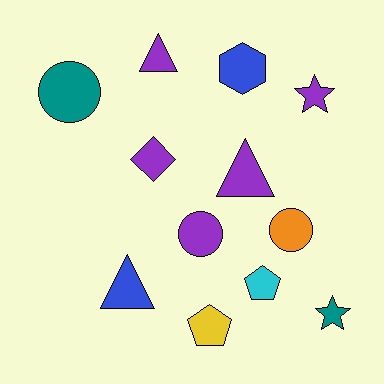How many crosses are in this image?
There are no crosses.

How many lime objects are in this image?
There are no lime objects.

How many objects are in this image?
There are 12 objects.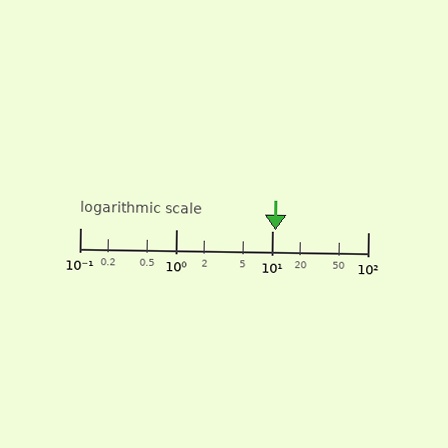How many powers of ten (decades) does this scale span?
The scale spans 3 decades, from 0.1 to 100.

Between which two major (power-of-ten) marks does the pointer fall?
The pointer is between 10 and 100.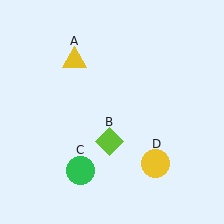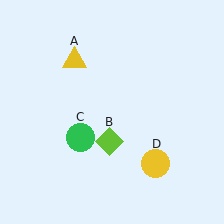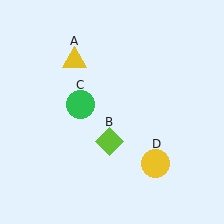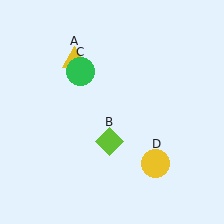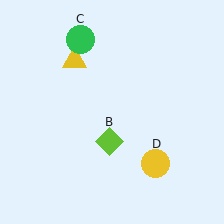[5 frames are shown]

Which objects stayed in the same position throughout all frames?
Yellow triangle (object A) and lime diamond (object B) and yellow circle (object D) remained stationary.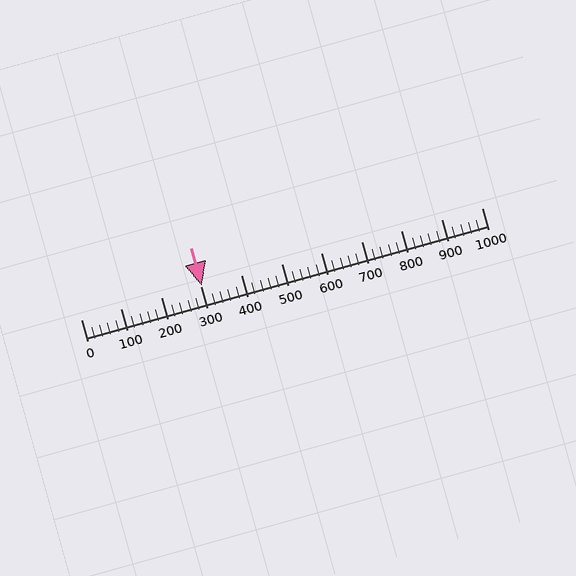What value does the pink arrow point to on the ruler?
The pink arrow points to approximately 301.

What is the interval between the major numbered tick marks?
The major tick marks are spaced 100 units apart.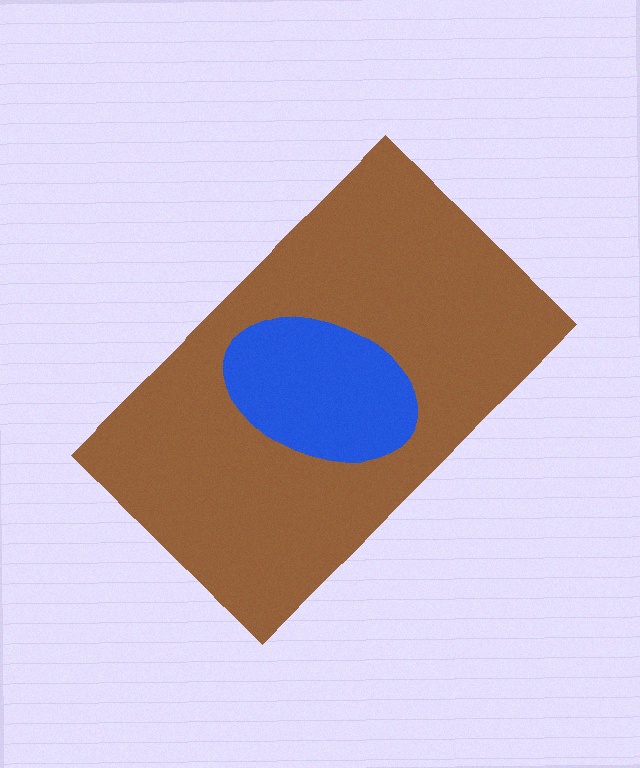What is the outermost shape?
The brown rectangle.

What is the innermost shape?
The blue ellipse.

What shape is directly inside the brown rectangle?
The blue ellipse.